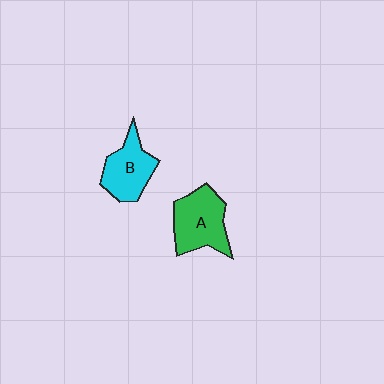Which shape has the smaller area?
Shape B (cyan).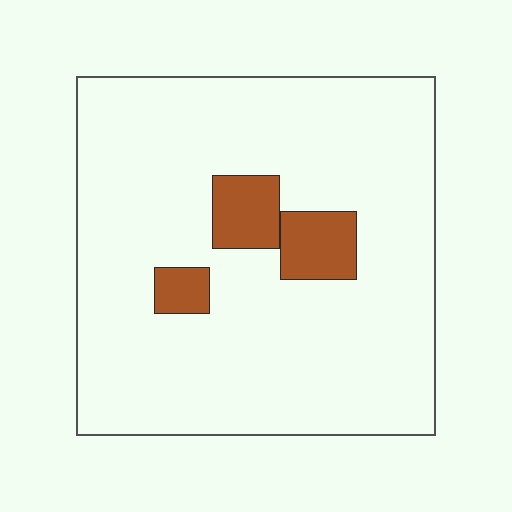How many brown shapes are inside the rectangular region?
3.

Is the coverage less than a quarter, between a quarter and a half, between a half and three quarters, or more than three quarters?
Less than a quarter.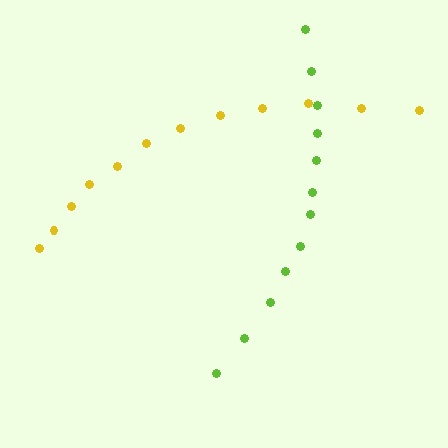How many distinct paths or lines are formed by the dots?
There are 2 distinct paths.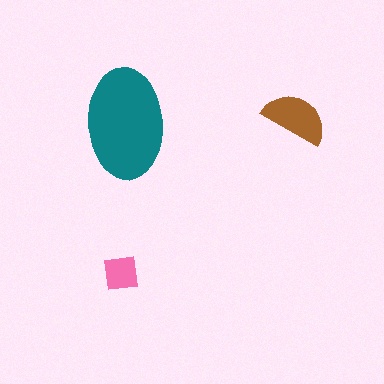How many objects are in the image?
There are 3 objects in the image.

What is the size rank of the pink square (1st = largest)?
3rd.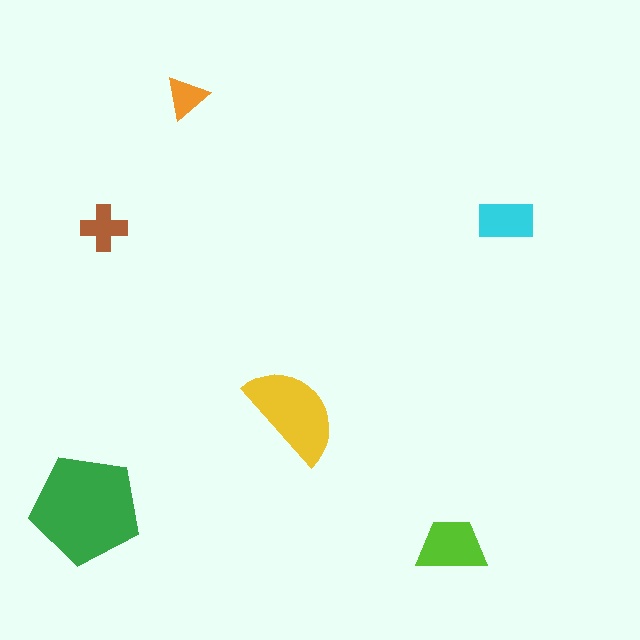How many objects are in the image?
There are 6 objects in the image.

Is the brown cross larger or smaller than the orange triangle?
Larger.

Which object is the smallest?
The orange triangle.